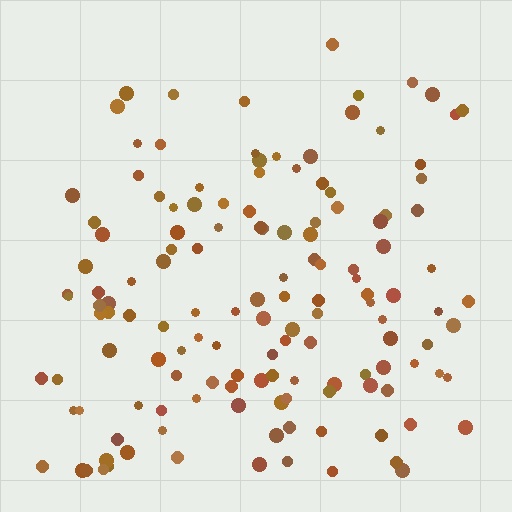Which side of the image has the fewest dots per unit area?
The top.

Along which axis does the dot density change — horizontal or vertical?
Vertical.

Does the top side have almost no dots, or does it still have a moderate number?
Still a moderate number, just noticeably fewer than the bottom.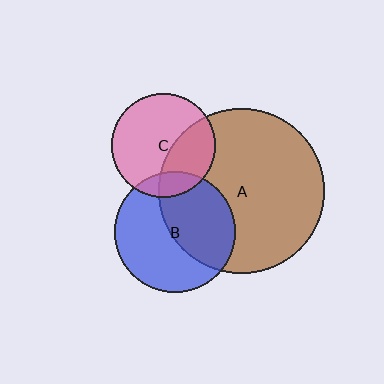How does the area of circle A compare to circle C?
Approximately 2.5 times.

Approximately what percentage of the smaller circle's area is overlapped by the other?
Approximately 45%.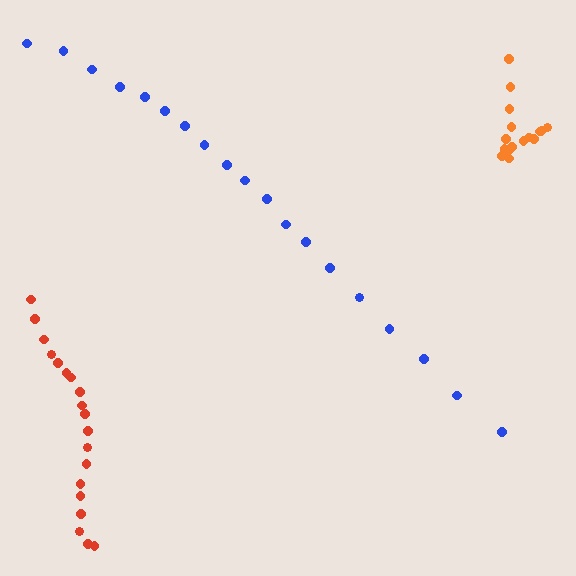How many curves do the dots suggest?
There are 3 distinct paths.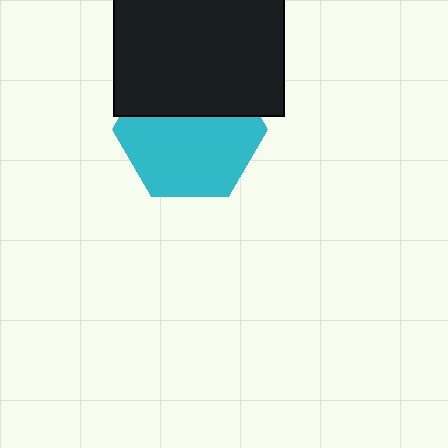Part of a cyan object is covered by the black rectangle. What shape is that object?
It is a hexagon.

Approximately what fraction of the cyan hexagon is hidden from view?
Roughly 39% of the cyan hexagon is hidden behind the black rectangle.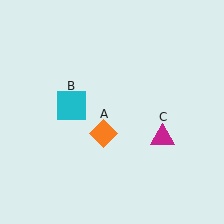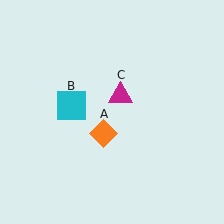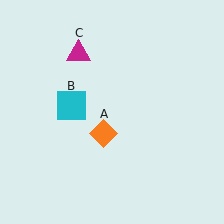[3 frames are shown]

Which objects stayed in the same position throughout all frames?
Orange diamond (object A) and cyan square (object B) remained stationary.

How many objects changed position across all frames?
1 object changed position: magenta triangle (object C).